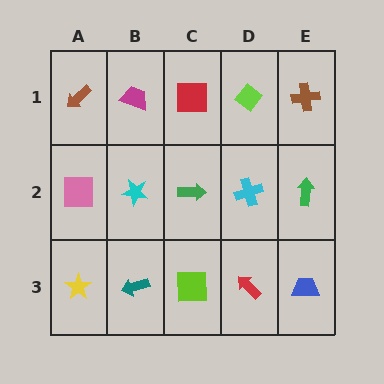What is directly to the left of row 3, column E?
A red arrow.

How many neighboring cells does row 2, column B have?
4.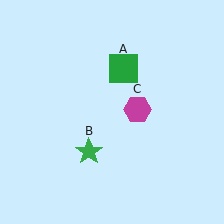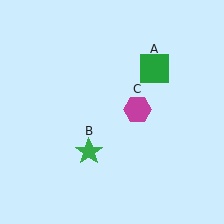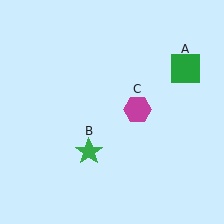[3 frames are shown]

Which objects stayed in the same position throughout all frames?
Green star (object B) and magenta hexagon (object C) remained stationary.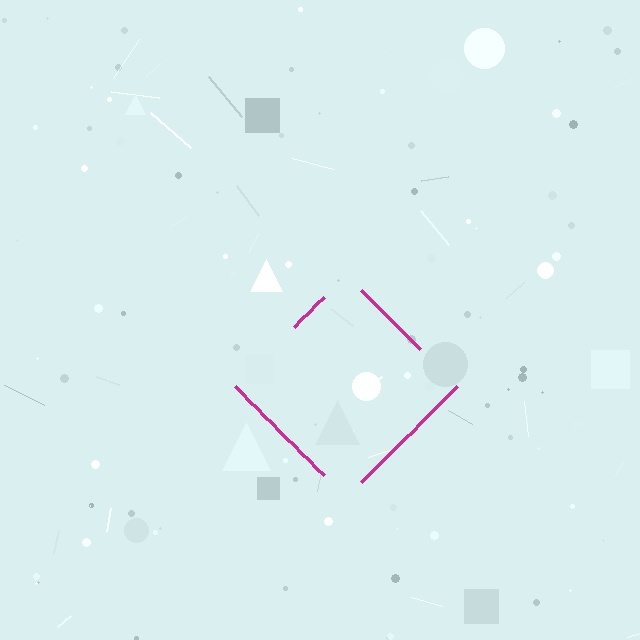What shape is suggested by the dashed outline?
The dashed outline suggests a diamond.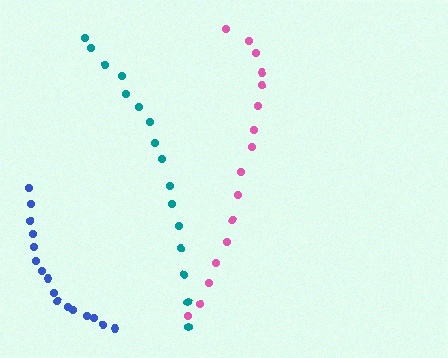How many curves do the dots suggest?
There are 3 distinct paths.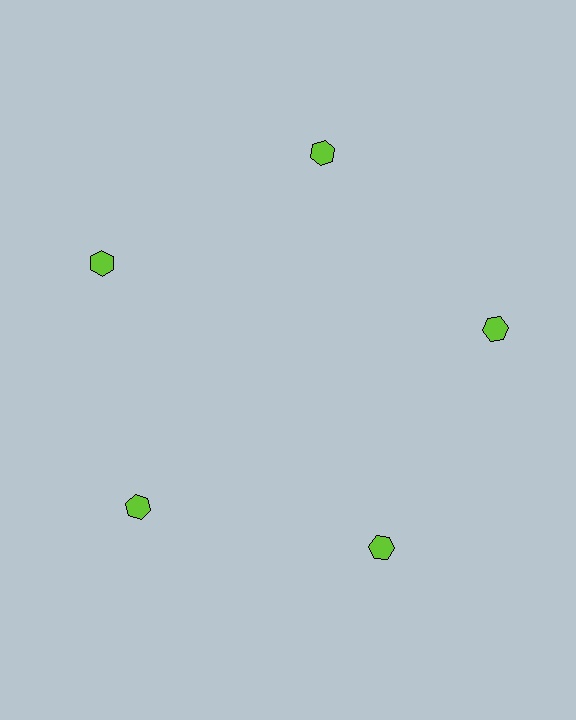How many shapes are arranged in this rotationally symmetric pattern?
There are 5 shapes, arranged in 5 groups of 1.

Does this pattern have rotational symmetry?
Yes, this pattern has 5-fold rotational symmetry. It looks the same after rotating 72 degrees around the center.